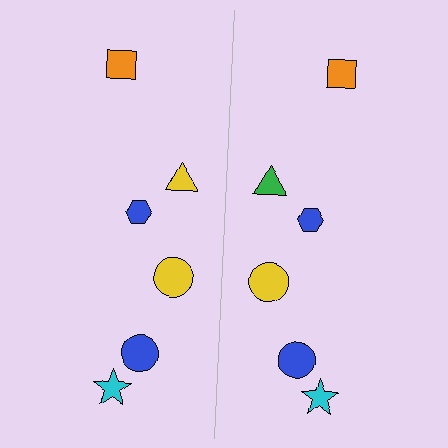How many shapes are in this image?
There are 12 shapes in this image.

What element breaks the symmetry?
The green triangle on the right side breaks the symmetry — its mirror counterpart is yellow.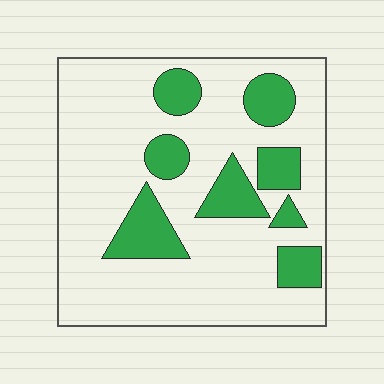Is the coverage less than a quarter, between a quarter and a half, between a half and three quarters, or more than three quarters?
Less than a quarter.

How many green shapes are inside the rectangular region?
8.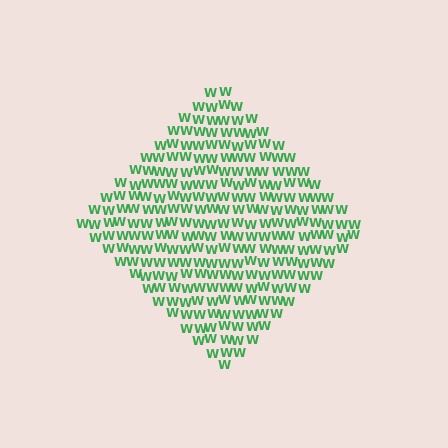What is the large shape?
The large shape is a diamond.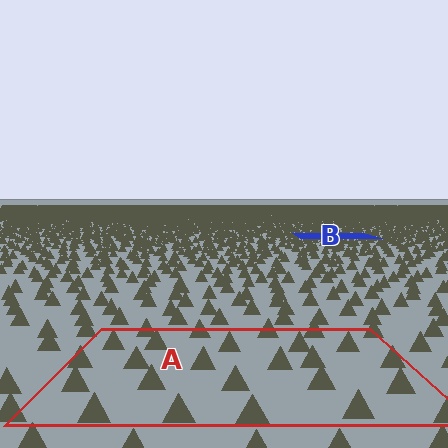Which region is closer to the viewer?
Region A is closer. The texture elements there are larger and more spread out.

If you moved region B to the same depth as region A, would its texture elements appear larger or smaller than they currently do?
They would appear larger. At a closer depth, the same texture elements are projected at a bigger on-screen size.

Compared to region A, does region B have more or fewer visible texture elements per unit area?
Region B has more texture elements per unit area — they are packed more densely because it is farther away.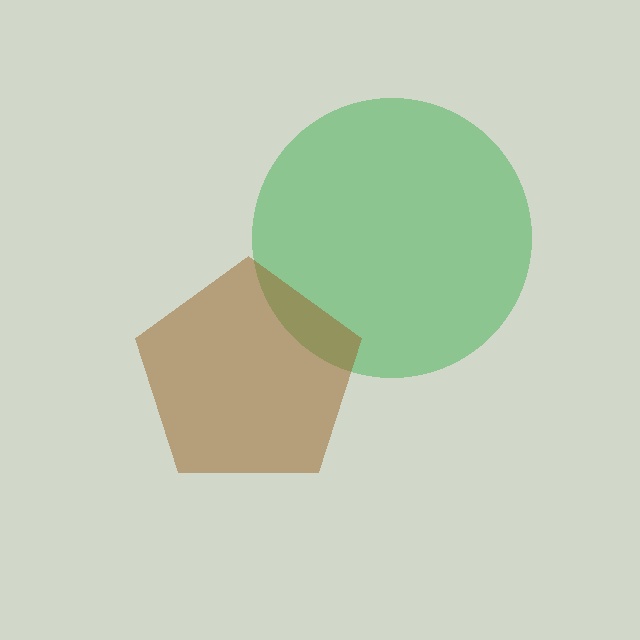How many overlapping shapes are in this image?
There are 2 overlapping shapes in the image.